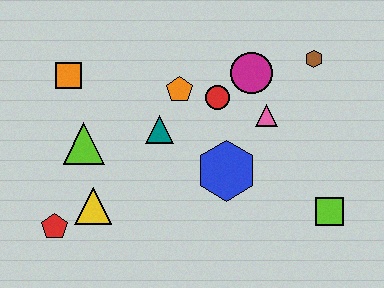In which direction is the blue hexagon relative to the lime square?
The blue hexagon is to the left of the lime square.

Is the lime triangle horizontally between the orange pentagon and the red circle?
No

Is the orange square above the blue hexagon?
Yes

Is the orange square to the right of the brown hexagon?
No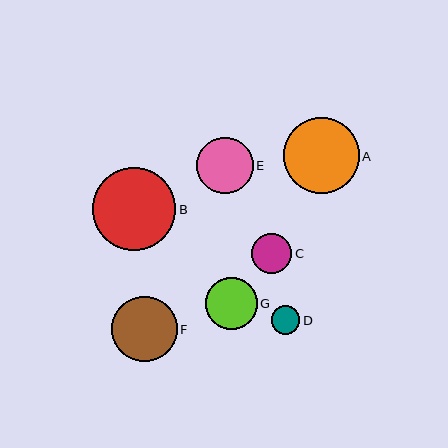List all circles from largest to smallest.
From largest to smallest: B, A, F, E, G, C, D.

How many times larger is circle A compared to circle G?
Circle A is approximately 1.5 times the size of circle G.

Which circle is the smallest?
Circle D is the smallest with a size of approximately 28 pixels.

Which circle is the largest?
Circle B is the largest with a size of approximately 83 pixels.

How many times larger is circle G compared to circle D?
Circle G is approximately 1.9 times the size of circle D.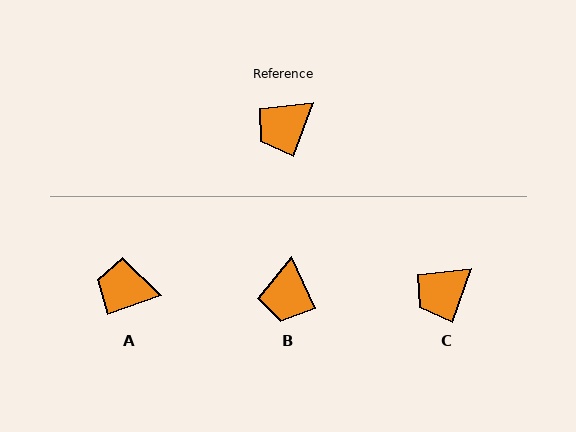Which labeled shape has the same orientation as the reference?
C.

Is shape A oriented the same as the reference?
No, it is off by about 51 degrees.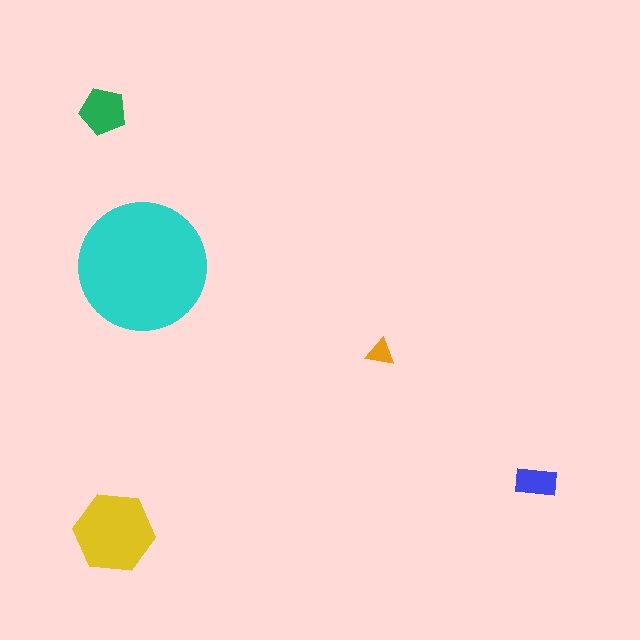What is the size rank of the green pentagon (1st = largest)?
3rd.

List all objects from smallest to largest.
The orange triangle, the blue rectangle, the green pentagon, the yellow hexagon, the cyan circle.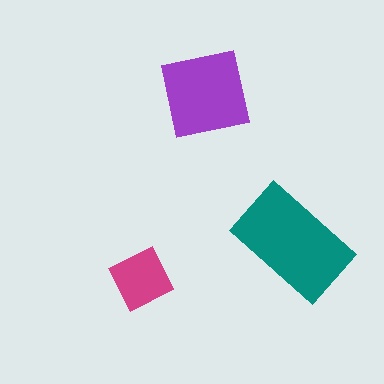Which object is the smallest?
The magenta square.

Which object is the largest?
The teal rectangle.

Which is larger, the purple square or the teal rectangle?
The teal rectangle.